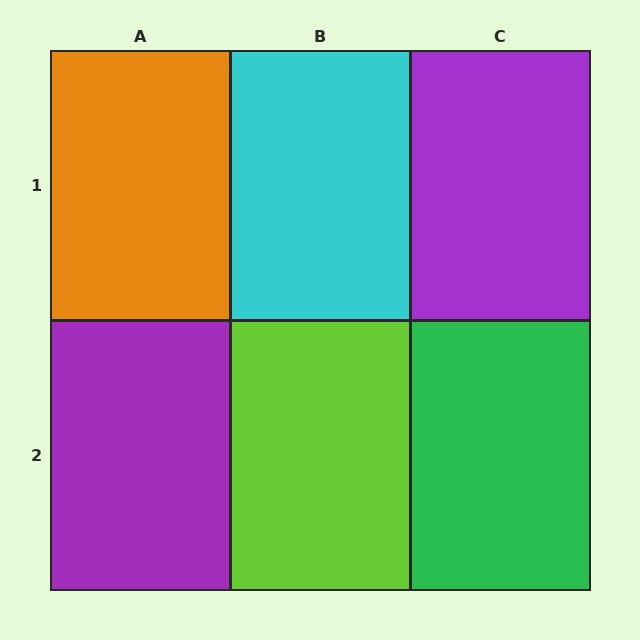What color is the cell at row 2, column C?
Green.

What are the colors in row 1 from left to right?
Orange, cyan, purple.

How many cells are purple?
2 cells are purple.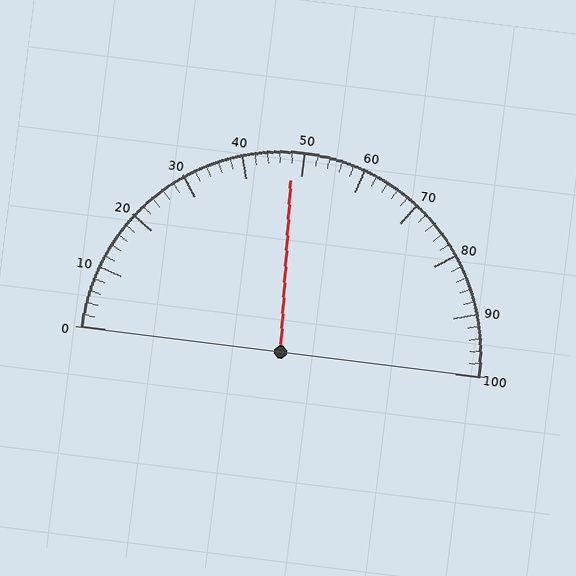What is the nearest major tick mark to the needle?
The nearest major tick mark is 50.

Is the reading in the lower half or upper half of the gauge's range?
The reading is in the lower half of the range (0 to 100).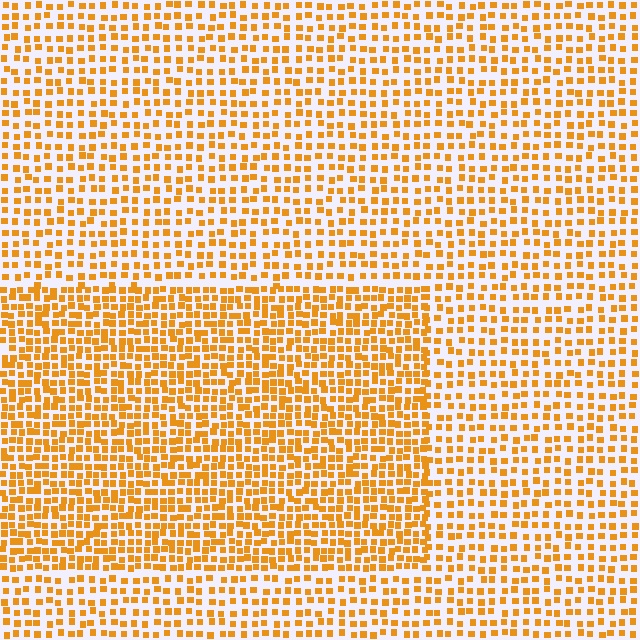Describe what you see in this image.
The image contains small orange elements arranged at two different densities. A rectangle-shaped region is visible where the elements are more densely packed than the surrounding area.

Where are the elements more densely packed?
The elements are more densely packed inside the rectangle boundary.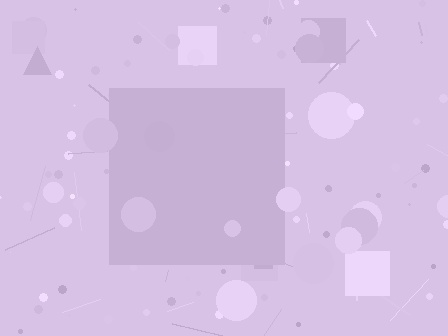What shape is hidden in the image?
A square is hidden in the image.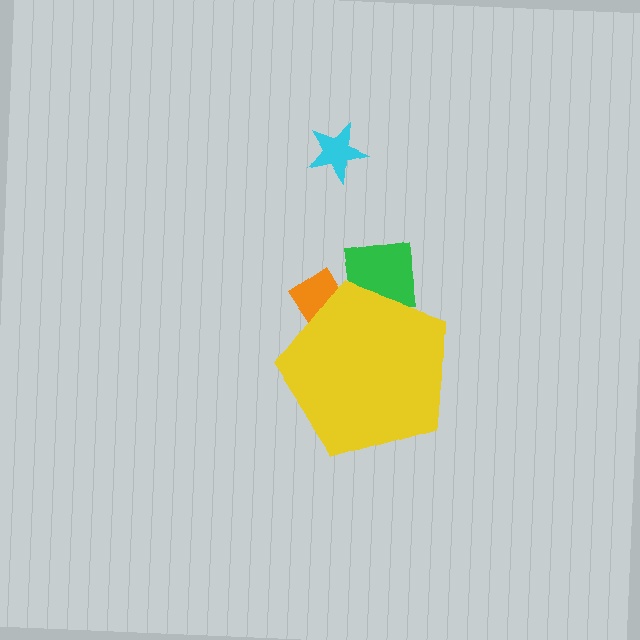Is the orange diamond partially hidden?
Yes, the orange diamond is partially hidden behind the yellow pentagon.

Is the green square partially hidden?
Yes, the green square is partially hidden behind the yellow pentagon.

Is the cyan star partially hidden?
No, the cyan star is fully visible.